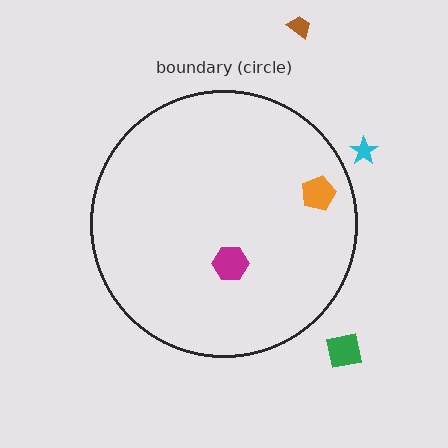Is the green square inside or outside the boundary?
Outside.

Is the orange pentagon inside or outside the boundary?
Inside.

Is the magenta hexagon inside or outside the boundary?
Inside.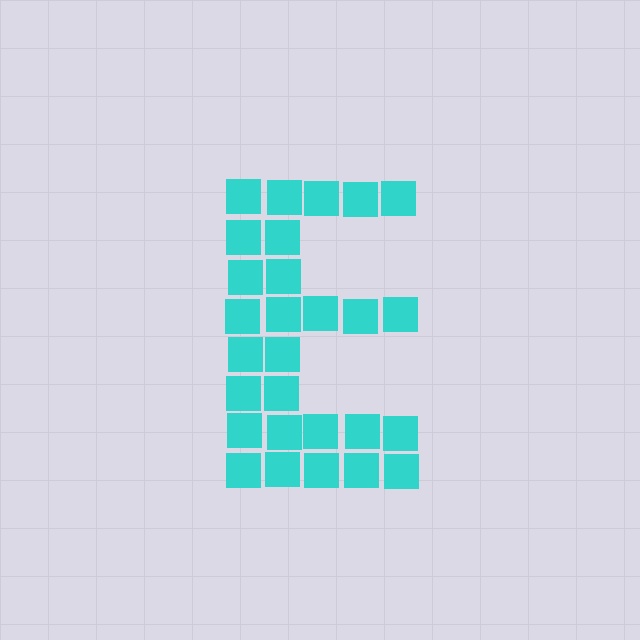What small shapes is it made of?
It is made of small squares.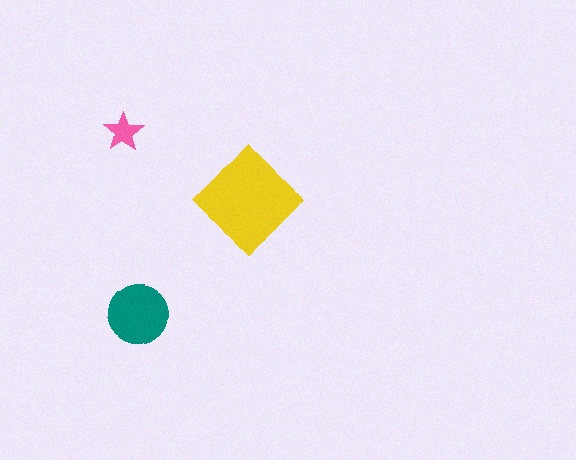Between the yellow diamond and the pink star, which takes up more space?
The yellow diamond.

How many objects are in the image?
There are 3 objects in the image.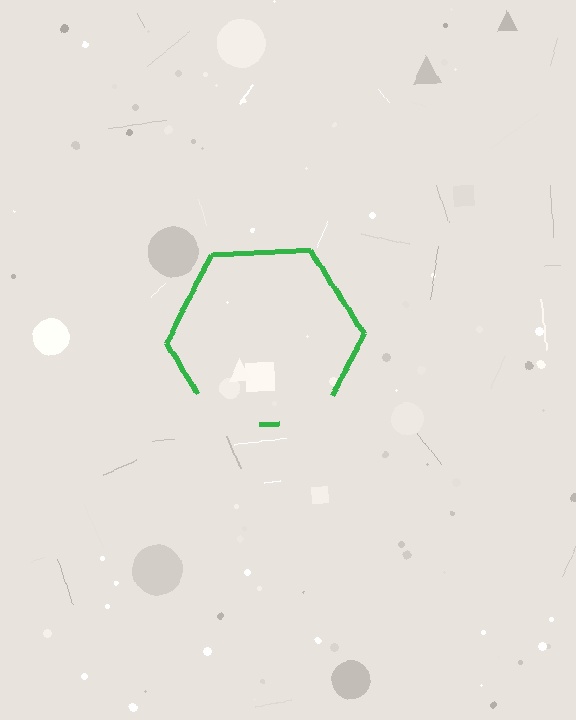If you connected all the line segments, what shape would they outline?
They would outline a hexagon.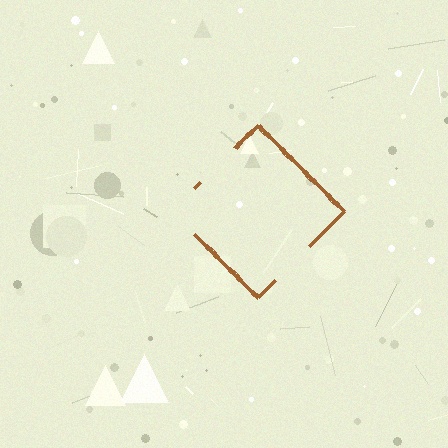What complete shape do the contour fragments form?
The contour fragments form a diamond.